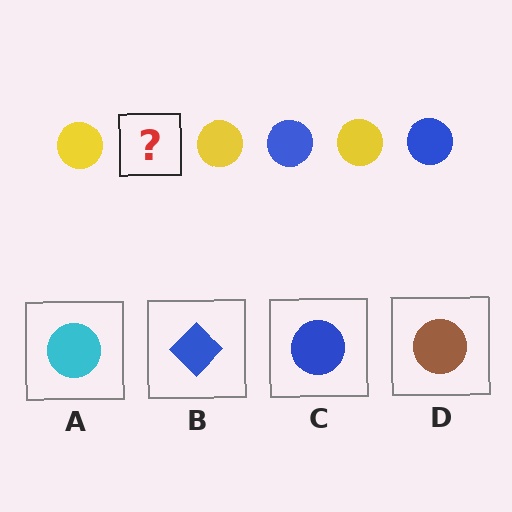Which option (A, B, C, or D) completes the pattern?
C.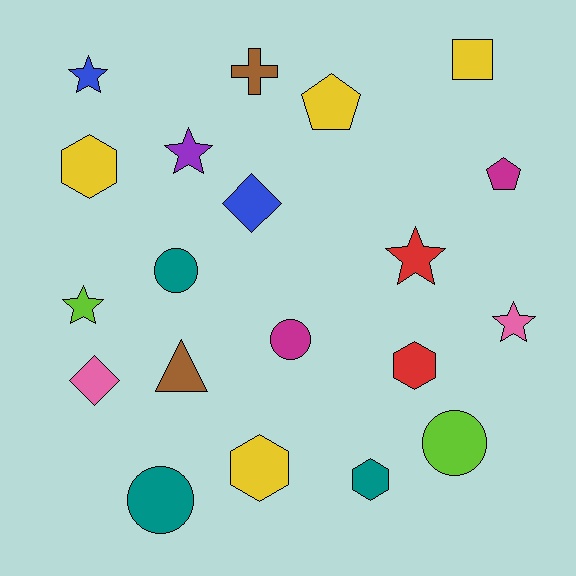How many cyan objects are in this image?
There are no cyan objects.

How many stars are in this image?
There are 5 stars.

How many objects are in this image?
There are 20 objects.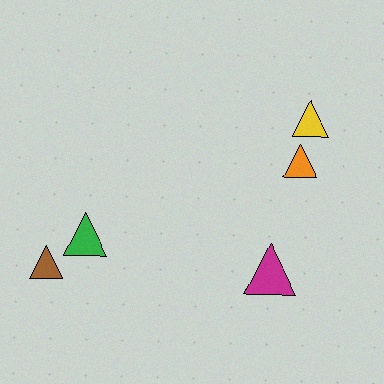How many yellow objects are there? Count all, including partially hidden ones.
There is 1 yellow object.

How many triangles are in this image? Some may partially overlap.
There are 5 triangles.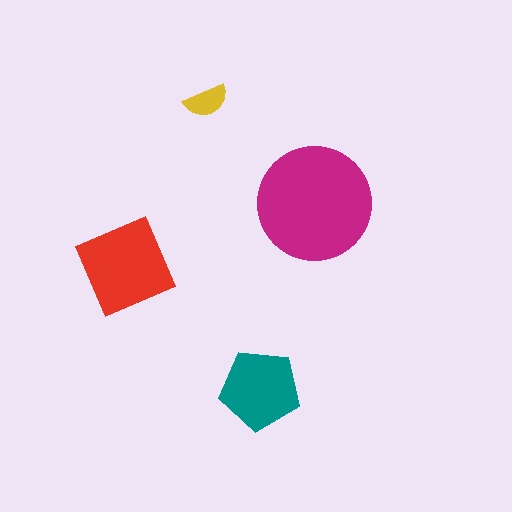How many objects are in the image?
There are 4 objects in the image.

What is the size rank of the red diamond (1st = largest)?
2nd.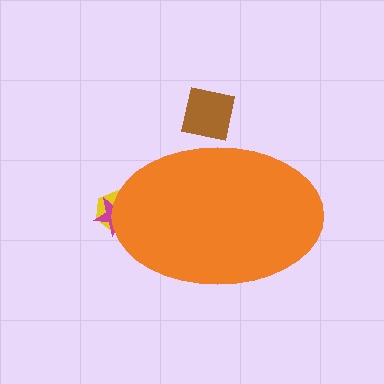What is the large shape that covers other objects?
An orange ellipse.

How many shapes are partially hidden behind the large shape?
3 shapes are partially hidden.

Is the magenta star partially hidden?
Yes, the magenta star is partially hidden behind the orange ellipse.